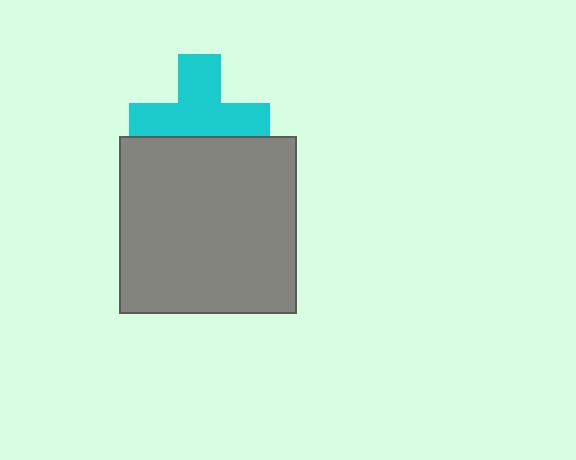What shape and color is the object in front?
The object in front is a gray square.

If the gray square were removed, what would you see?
You would see the complete cyan cross.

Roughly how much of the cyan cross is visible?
About half of it is visible (roughly 65%).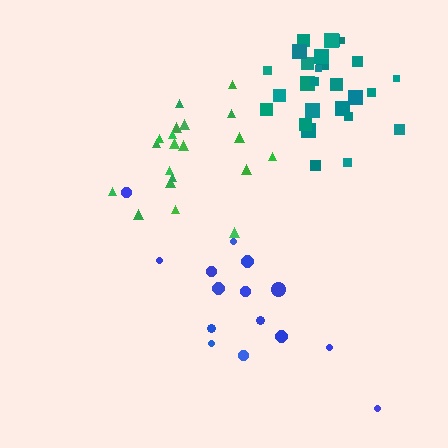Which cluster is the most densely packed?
Teal.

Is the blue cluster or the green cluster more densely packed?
Green.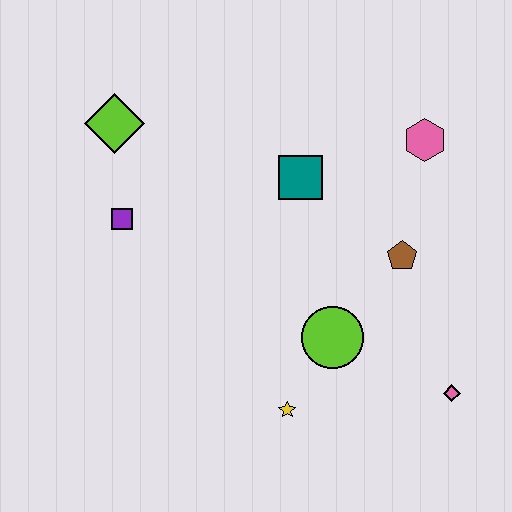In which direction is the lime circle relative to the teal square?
The lime circle is below the teal square.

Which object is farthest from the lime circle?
The lime diamond is farthest from the lime circle.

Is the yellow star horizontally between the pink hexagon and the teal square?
No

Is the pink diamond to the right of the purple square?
Yes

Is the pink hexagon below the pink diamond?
No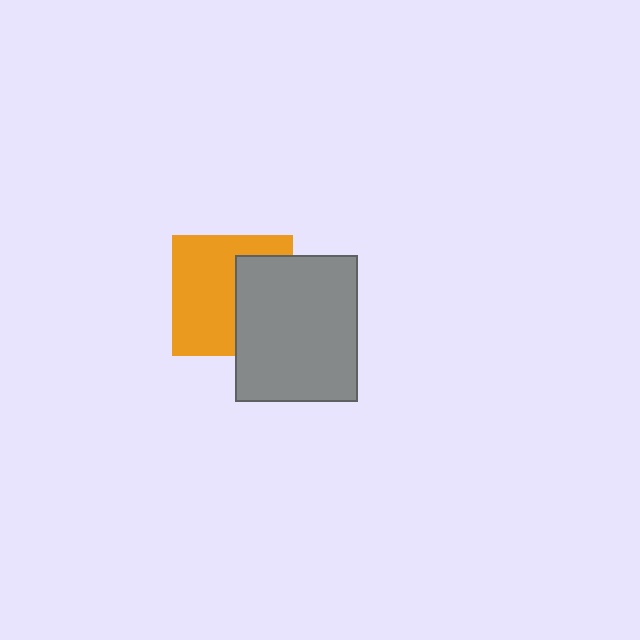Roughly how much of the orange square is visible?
About half of it is visible (roughly 60%).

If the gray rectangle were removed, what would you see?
You would see the complete orange square.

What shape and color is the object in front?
The object in front is a gray rectangle.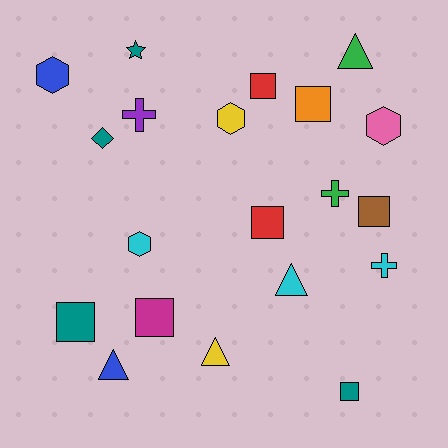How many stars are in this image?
There is 1 star.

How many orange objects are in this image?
There is 1 orange object.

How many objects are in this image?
There are 20 objects.